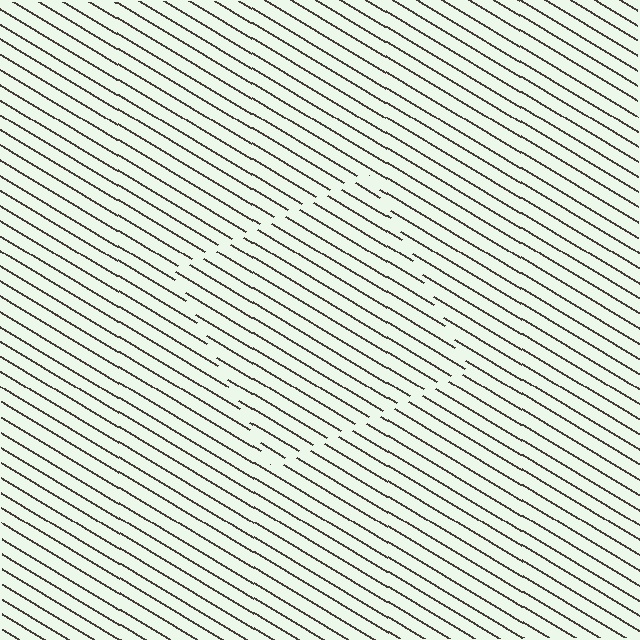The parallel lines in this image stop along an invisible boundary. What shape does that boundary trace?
An illusory square. The interior of the shape contains the same grating, shifted by half a period — the contour is defined by the phase discontinuity where line-ends from the inner and outer gratings abut.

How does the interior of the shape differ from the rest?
The interior of the shape contains the same grating, shifted by half a period — the contour is defined by the phase discontinuity where line-ends from the inner and outer gratings abut.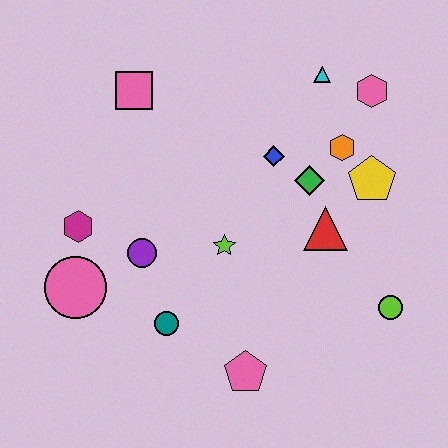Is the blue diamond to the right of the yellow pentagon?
No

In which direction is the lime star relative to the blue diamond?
The lime star is below the blue diamond.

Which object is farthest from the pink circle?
The pink hexagon is farthest from the pink circle.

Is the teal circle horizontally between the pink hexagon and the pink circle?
Yes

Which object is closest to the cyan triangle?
The pink hexagon is closest to the cyan triangle.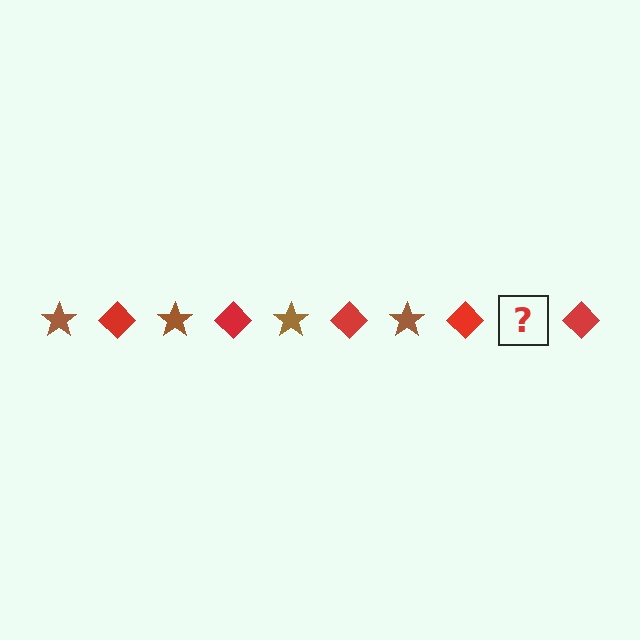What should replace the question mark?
The question mark should be replaced with a brown star.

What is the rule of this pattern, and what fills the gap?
The rule is that the pattern alternates between brown star and red diamond. The gap should be filled with a brown star.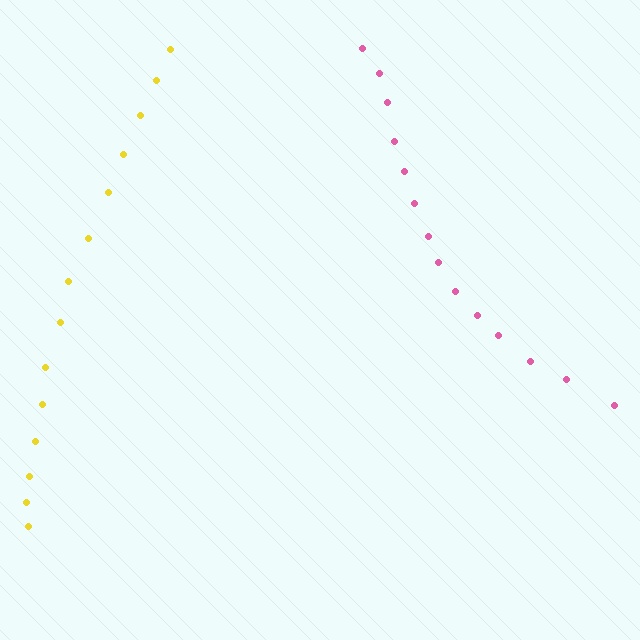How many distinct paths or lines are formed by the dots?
There are 2 distinct paths.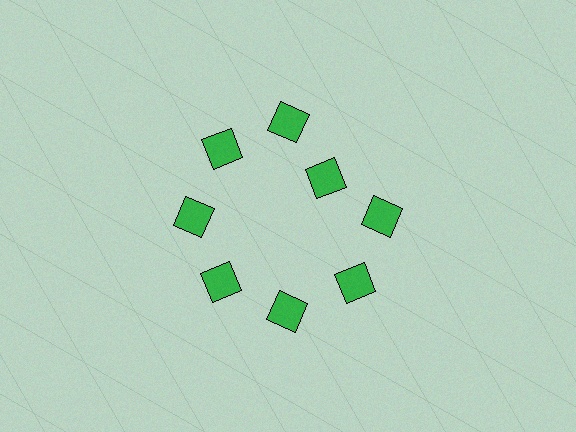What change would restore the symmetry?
The symmetry would be restored by moving it outward, back onto the ring so that all 8 diamonds sit at equal angles and equal distance from the center.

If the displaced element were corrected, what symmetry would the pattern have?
It would have 8-fold rotational symmetry — the pattern would map onto itself every 45 degrees.